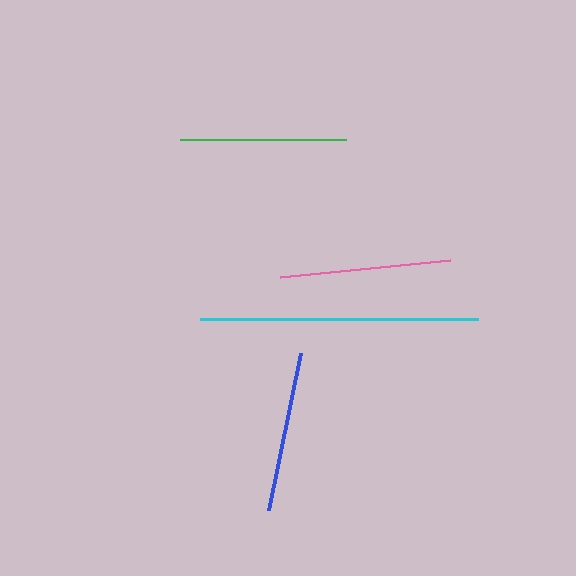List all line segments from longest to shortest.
From longest to shortest: cyan, pink, green, blue.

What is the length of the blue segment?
The blue segment is approximately 161 pixels long.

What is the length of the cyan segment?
The cyan segment is approximately 278 pixels long.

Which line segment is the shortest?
The blue line is the shortest at approximately 161 pixels.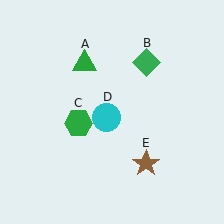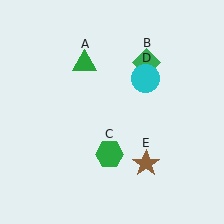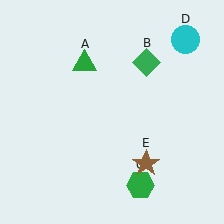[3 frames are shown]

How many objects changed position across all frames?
2 objects changed position: green hexagon (object C), cyan circle (object D).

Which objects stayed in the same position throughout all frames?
Green triangle (object A) and green diamond (object B) and brown star (object E) remained stationary.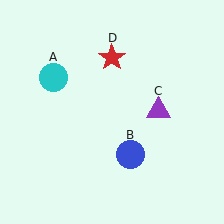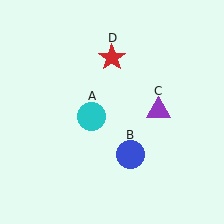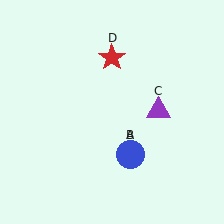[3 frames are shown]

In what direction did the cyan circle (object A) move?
The cyan circle (object A) moved down and to the right.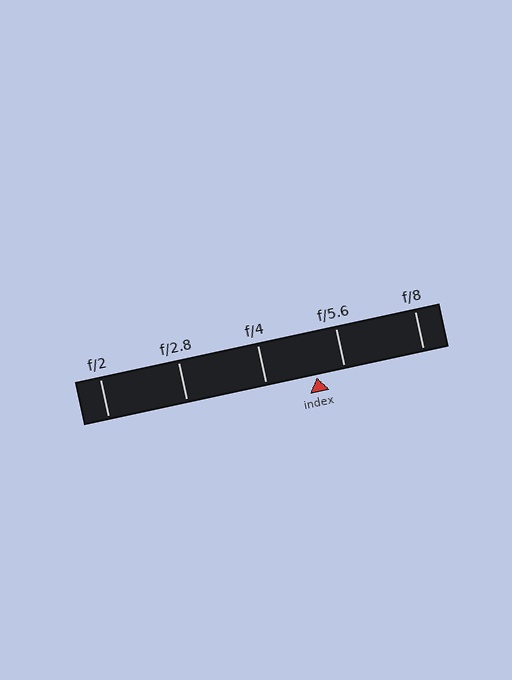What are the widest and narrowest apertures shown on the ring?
The widest aperture shown is f/2 and the narrowest is f/8.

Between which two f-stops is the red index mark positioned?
The index mark is between f/4 and f/5.6.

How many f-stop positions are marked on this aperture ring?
There are 5 f-stop positions marked.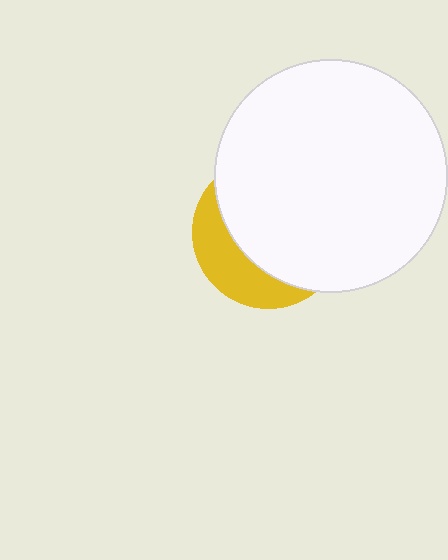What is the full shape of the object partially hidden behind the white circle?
The partially hidden object is a yellow circle.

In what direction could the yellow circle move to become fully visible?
The yellow circle could move toward the lower-left. That would shift it out from behind the white circle entirely.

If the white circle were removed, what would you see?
You would see the complete yellow circle.